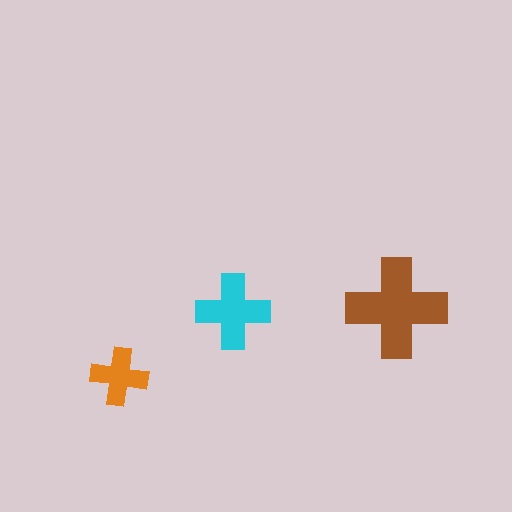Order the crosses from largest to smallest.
the brown one, the cyan one, the orange one.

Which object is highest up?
The brown cross is topmost.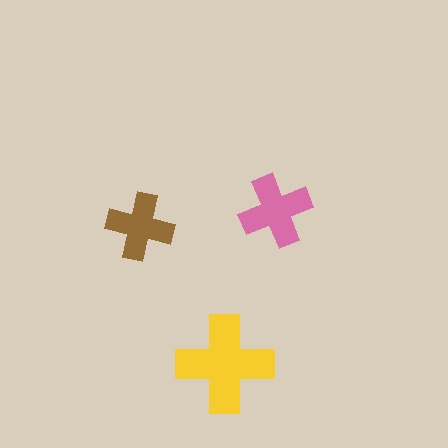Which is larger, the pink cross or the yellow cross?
The yellow one.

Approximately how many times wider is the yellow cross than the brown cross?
About 1.5 times wider.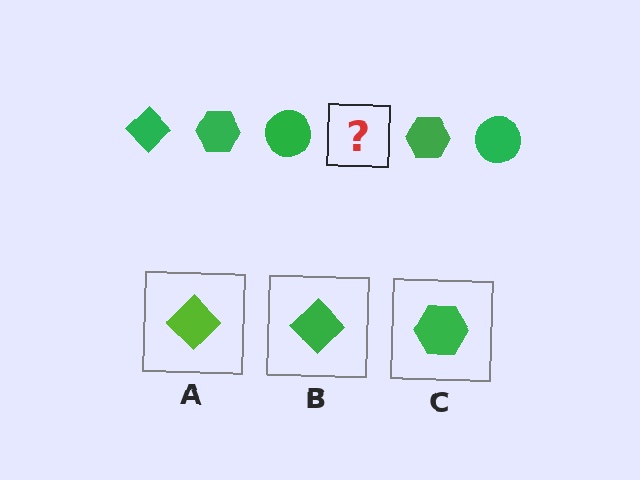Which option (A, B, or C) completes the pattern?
B.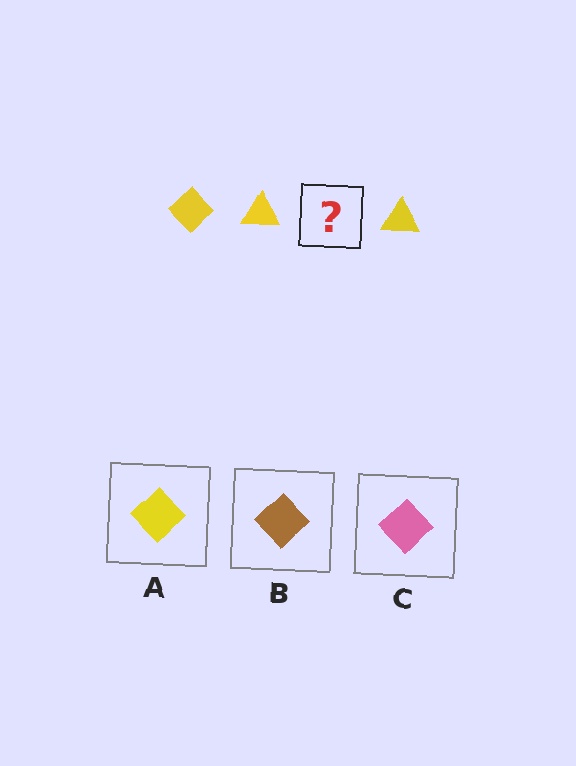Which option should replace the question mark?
Option A.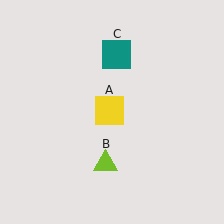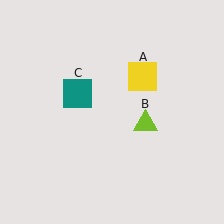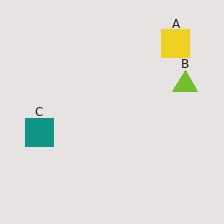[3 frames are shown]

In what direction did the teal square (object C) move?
The teal square (object C) moved down and to the left.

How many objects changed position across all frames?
3 objects changed position: yellow square (object A), lime triangle (object B), teal square (object C).